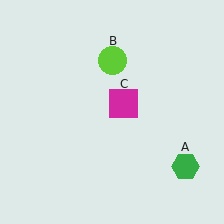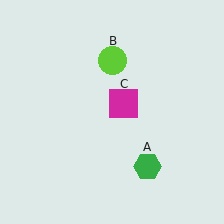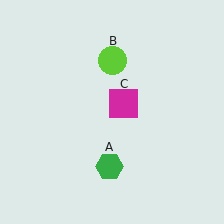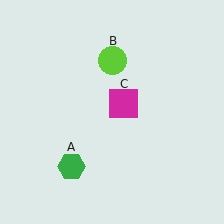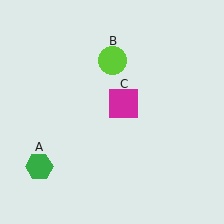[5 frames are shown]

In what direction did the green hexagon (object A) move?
The green hexagon (object A) moved left.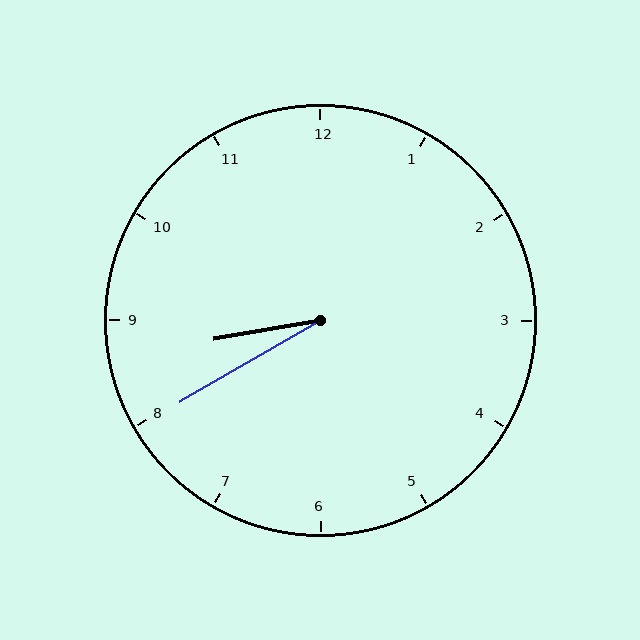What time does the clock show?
8:40.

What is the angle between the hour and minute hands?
Approximately 20 degrees.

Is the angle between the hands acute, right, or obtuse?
It is acute.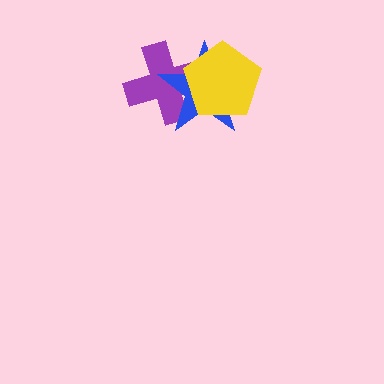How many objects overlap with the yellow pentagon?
2 objects overlap with the yellow pentagon.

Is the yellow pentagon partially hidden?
No, no other shape covers it.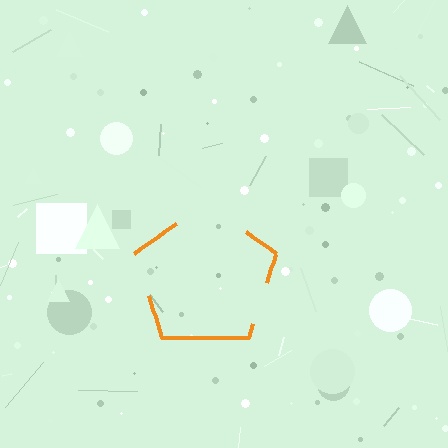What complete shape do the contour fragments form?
The contour fragments form a pentagon.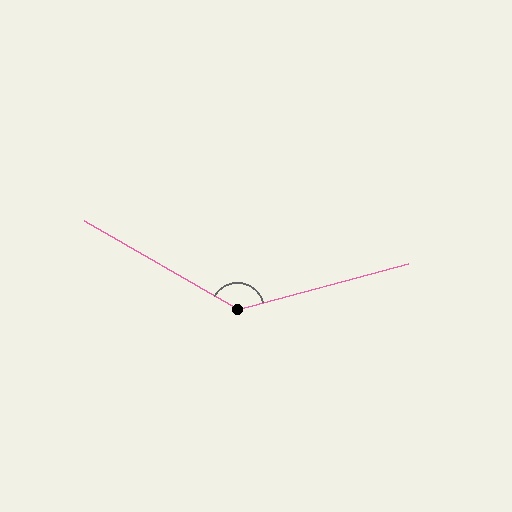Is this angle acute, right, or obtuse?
It is obtuse.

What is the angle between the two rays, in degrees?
Approximately 135 degrees.